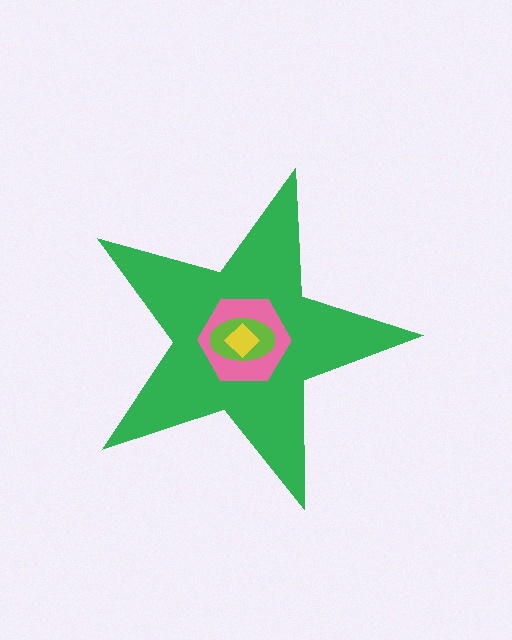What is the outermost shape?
The green star.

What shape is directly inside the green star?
The pink hexagon.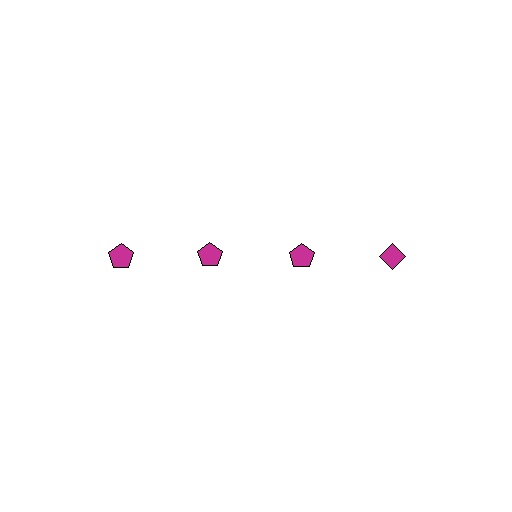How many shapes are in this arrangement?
There are 4 shapes arranged in a grid pattern.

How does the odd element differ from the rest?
It has a different shape: diamond instead of pentagon.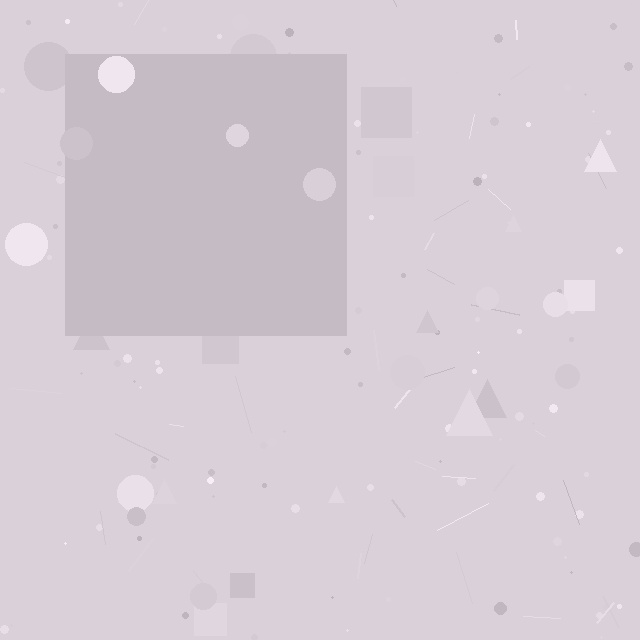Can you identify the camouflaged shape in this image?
The camouflaged shape is a square.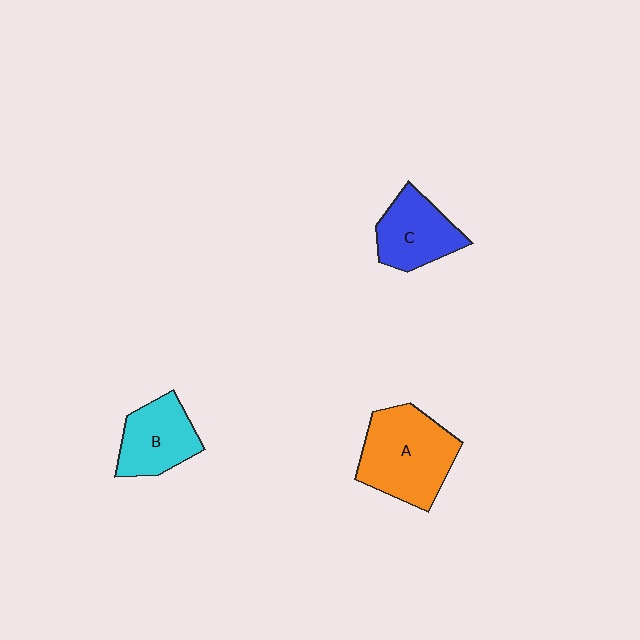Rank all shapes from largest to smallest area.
From largest to smallest: A (orange), C (blue), B (cyan).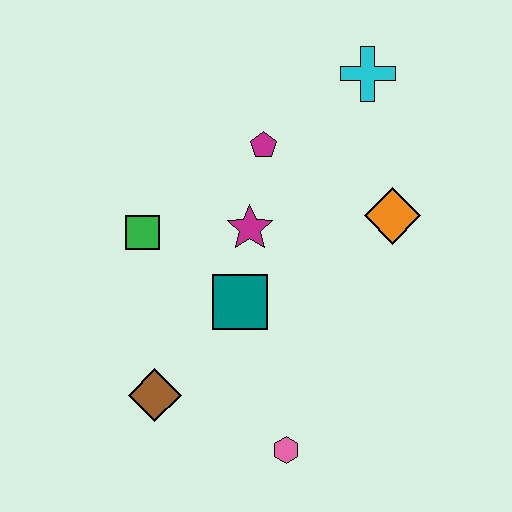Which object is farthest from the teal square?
The cyan cross is farthest from the teal square.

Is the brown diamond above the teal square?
No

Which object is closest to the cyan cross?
The magenta pentagon is closest to the cyan cross.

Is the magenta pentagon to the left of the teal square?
No